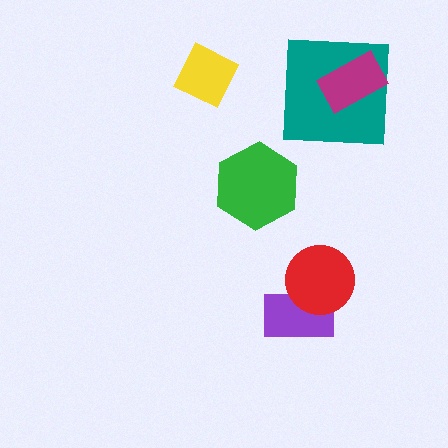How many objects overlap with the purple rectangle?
1 object overlaps with the purple rectangle.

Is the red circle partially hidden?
No, no other shape covers it.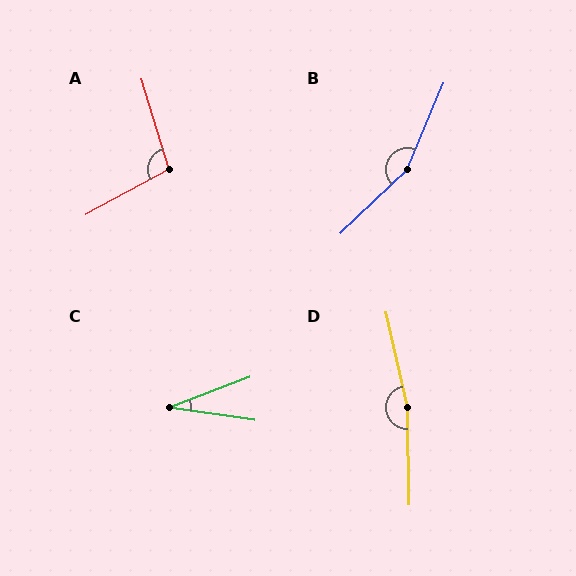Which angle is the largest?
D, at approximately 169 degrees.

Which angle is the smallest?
C, at approximately 29 degrees.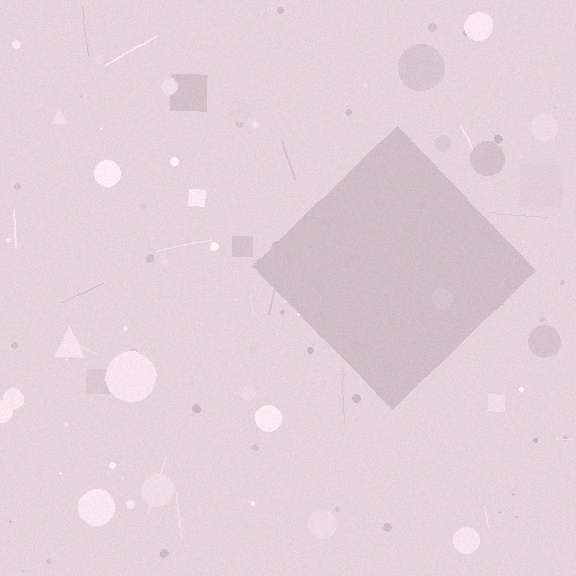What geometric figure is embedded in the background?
A diamond is embedded in the background.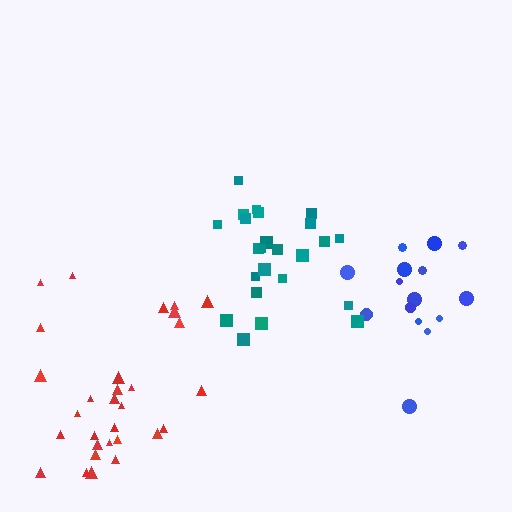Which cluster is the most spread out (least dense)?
Red.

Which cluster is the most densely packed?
Blue.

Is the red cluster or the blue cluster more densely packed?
Blue.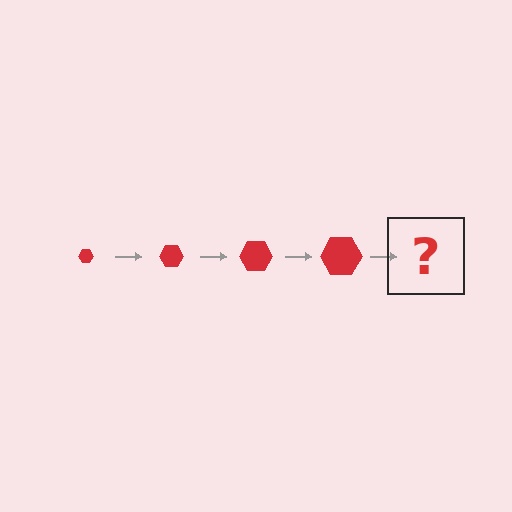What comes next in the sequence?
The next element should be a red hexagon, larger than the previous one.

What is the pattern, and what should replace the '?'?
The pattern is that the hexagon gets progressively larger each step. The '?' should be a red hexagon, larger than the previous one.